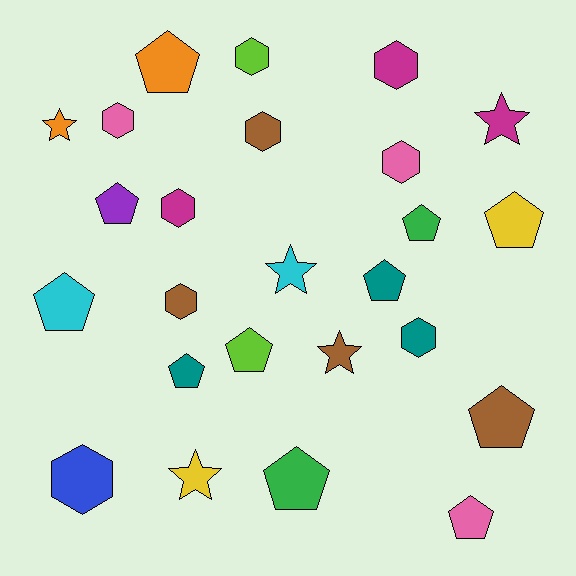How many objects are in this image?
There are 25 objects.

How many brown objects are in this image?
There are 4 brown objects.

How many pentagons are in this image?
There are 11 pentagons.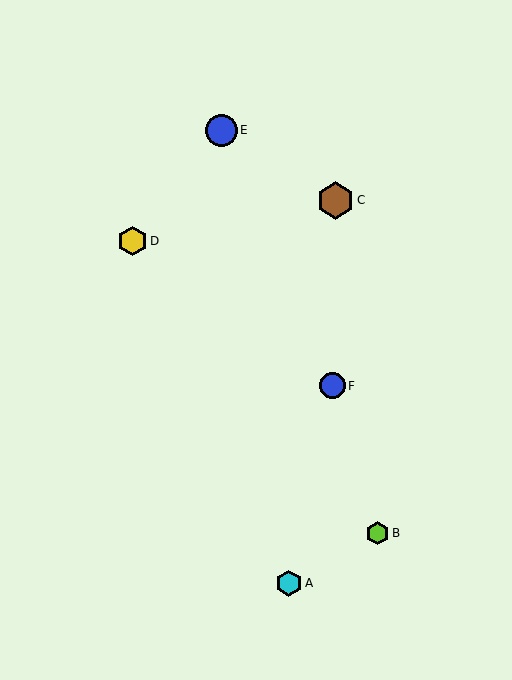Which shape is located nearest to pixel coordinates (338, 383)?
The blue circle (labeled F) at (332, 386) is nearest to that location.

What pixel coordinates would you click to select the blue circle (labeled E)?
Click at (221, 130) to select the blue circle E.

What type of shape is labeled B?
Shape B is a lime hexagon.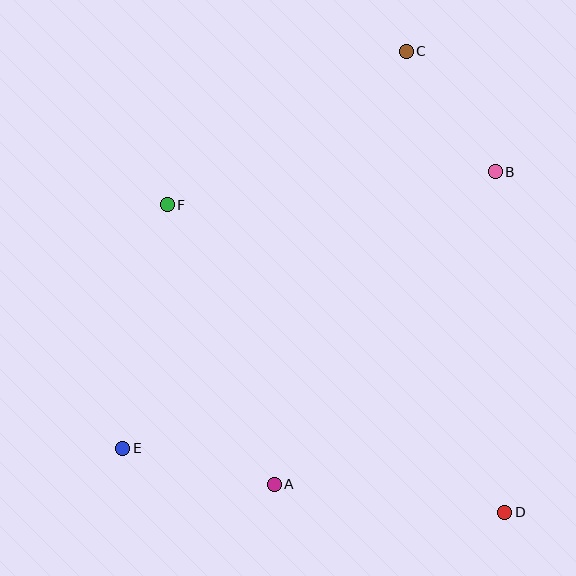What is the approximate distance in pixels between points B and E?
The distance between B and E is approximately 464 pixels.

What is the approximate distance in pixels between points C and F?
The distance between C and F is approximately 284 pixels.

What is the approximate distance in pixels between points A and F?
The distance between A and F is approximately 299 pixels.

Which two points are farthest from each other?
Points C and E are farthest from each other.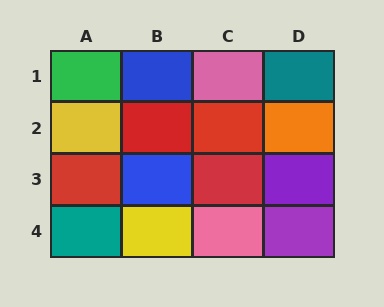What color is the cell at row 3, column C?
Red.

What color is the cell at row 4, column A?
Teal.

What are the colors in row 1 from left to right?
Green, blue, pink, teal.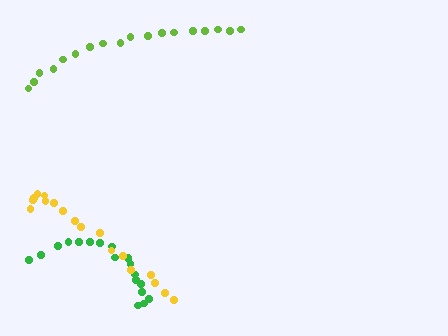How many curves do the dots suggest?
There are 3 distinct paths.